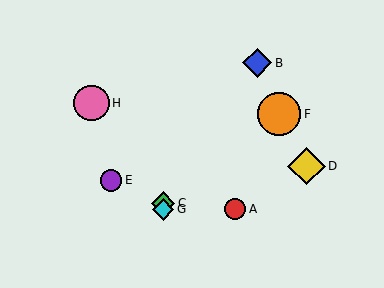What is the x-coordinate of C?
Object C is at x≈163.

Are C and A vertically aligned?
No, C is at x≈163 and A is at x≈235.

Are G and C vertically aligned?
Yes, both are at x≈163.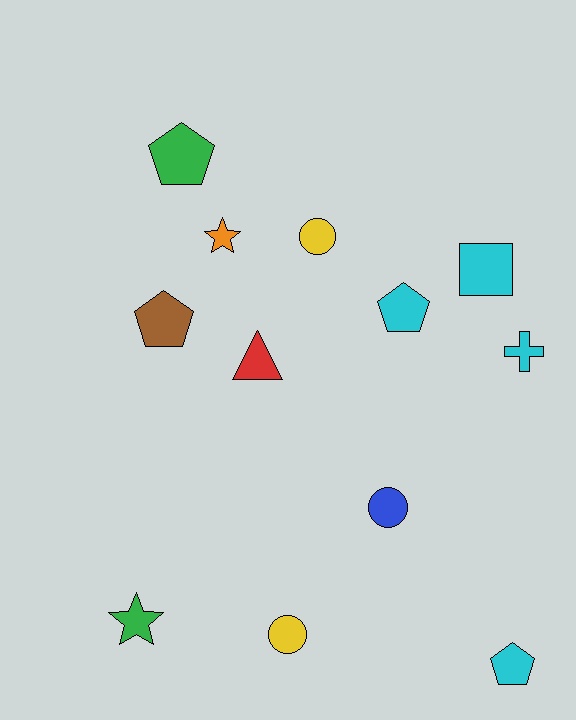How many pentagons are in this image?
There are 4 pentagons.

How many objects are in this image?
There are 12 objects.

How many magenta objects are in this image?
There are no magenta objects.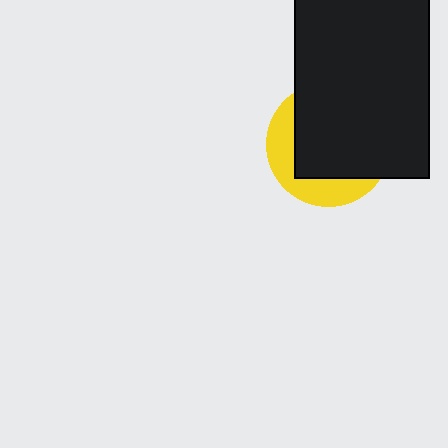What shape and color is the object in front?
The object in front is a black rectangle.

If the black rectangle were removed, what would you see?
You would see the complete yellow circle.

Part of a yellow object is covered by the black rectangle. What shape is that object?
It is a circle.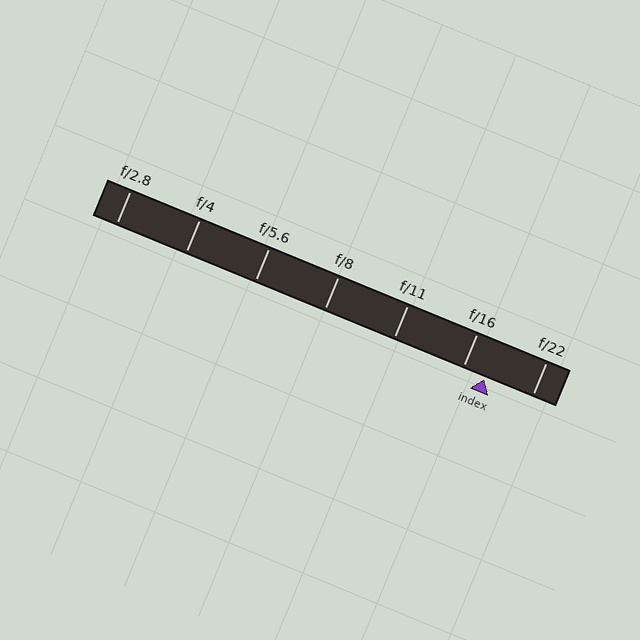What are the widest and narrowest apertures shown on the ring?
The widest aperture shown is f/2.8 and the narrowest is f/22.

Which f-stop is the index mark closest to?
The index mark is closest to f/16.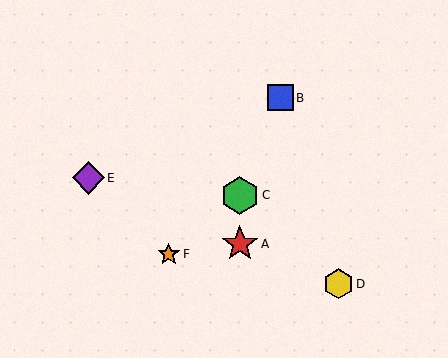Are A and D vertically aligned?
No, A is at x≈240 and D is at x≈339.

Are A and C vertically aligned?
Yes, both are at x≈240.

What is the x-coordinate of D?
Object D is at x≈339.